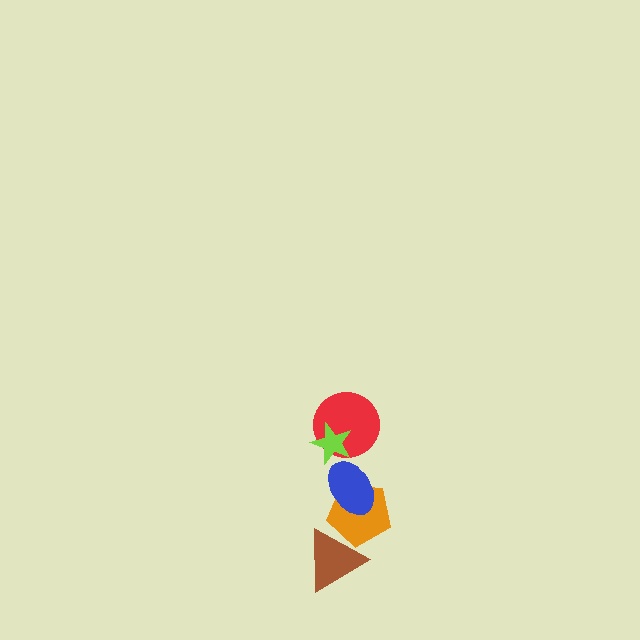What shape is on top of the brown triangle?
The orange pentagon is on top of the brown triangle.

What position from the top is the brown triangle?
The brown triangle is 5th from the top.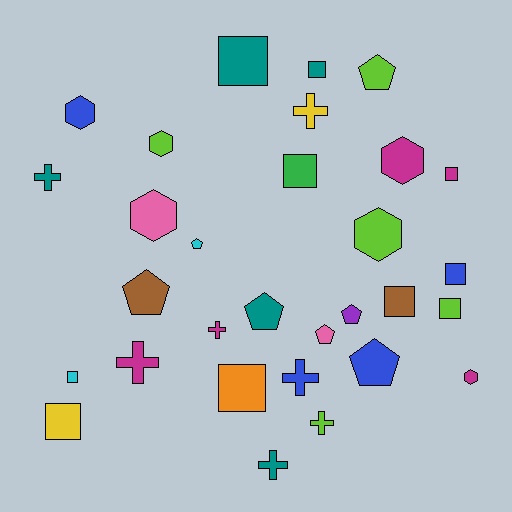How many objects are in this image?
There are 30 objects.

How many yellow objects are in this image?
There are 2 yellow objects.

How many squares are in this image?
There are 10 squares.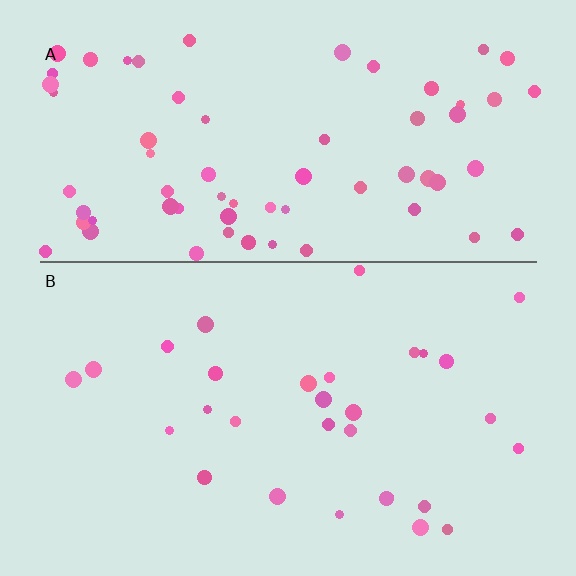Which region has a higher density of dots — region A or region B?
A (the top).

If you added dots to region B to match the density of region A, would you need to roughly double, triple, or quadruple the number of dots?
Approximately double.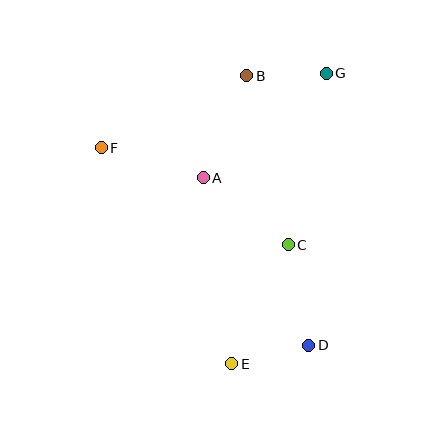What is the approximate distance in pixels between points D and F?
The distance between D and F is approximately 286 pixels.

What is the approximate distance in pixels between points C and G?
The distance between C and G is approximately 175 pixels.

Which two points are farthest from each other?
Points E and G are farthest from each other.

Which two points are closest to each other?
Points D and E are closest to each other.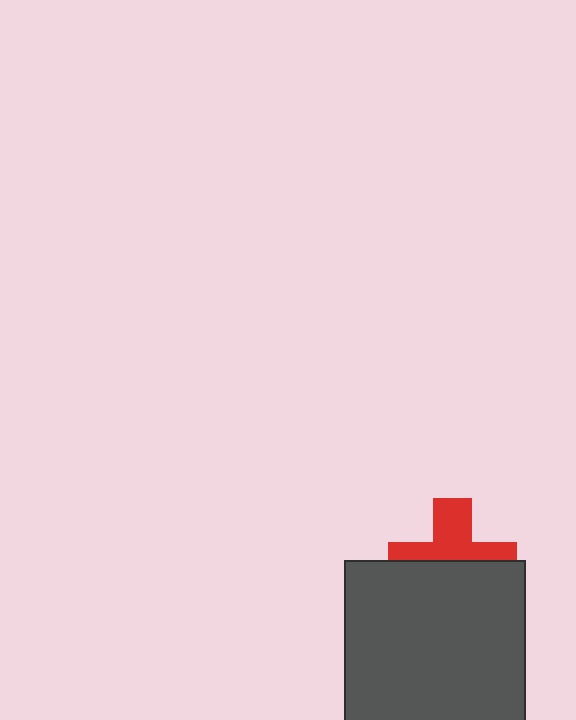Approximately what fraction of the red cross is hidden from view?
Roughly 53% of the red cross is hidden behind the dark gray square.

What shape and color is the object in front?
The object in front is a dark gray square.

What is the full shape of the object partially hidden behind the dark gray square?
The partially hidden object is a red cross.